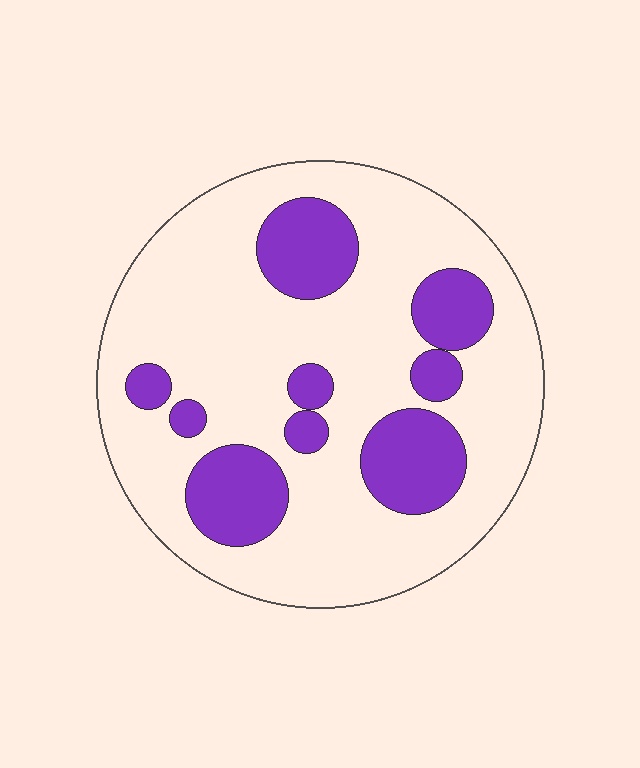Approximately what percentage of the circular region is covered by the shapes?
Approximately 25%.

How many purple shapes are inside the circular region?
9.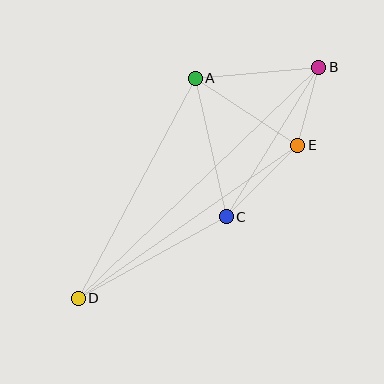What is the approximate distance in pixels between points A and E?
The distance between A and E is approximately 123 pixels.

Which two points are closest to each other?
Points B and E are closest to each other.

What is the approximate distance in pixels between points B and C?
The distance between B and C is approximately 176 pixels.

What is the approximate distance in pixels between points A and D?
The distance between A and D is approximately 249 pixels.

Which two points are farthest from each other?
Points B and D are farthest from each other.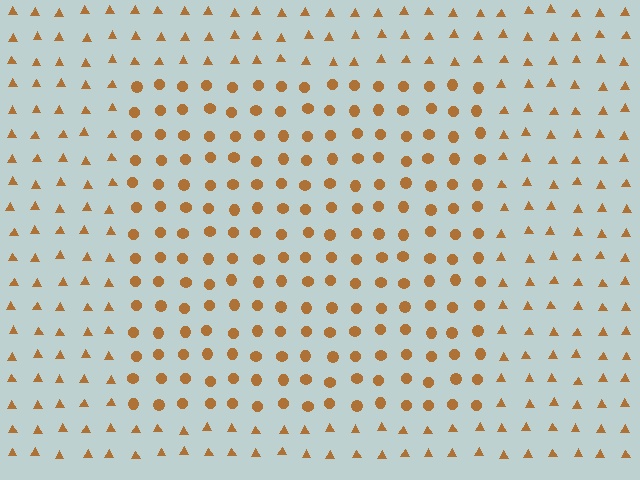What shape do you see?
I see a rectangle.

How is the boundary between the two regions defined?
The boundary is defined by a change in element shape: circles inside vs. triangles outside. All elements share the same color and spacing.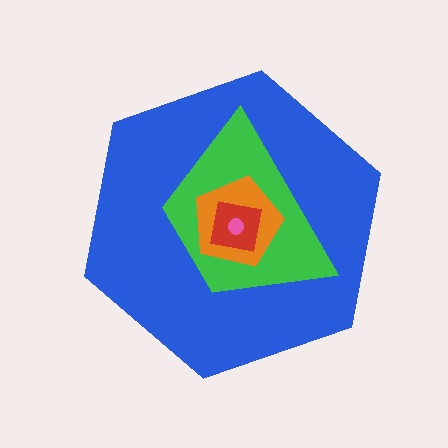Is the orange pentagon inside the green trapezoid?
Yes.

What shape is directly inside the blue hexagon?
The green trapezoid.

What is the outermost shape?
The blue hexagon.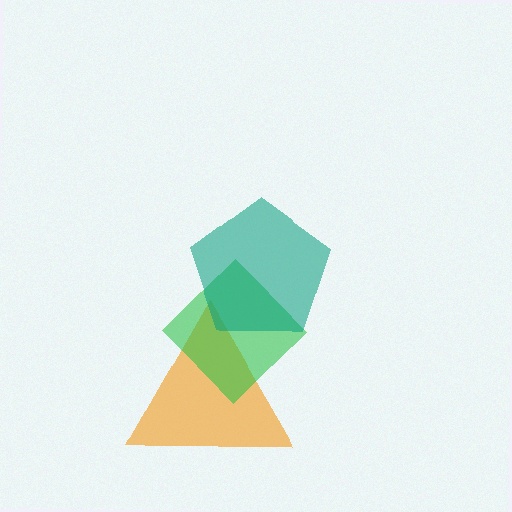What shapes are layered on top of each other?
The layered shapes are: an orange triangle, a green diamond, a teal pentagon.